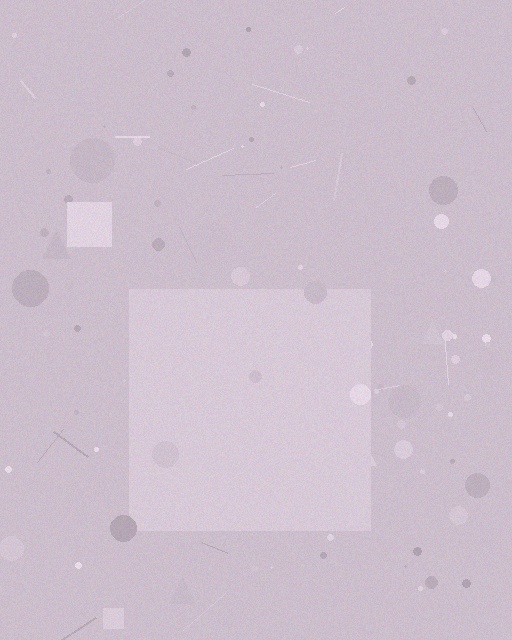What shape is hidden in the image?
A square is hidden in the image.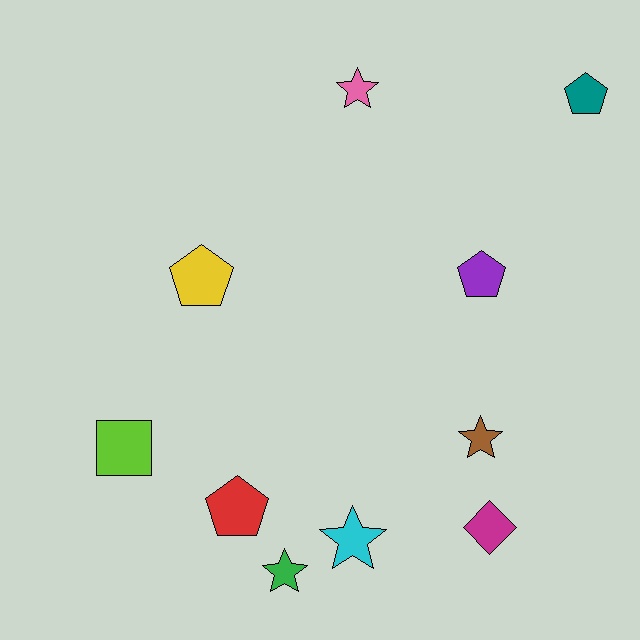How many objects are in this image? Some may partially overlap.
There are 10 objects.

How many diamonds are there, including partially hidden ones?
There is 1 diamond.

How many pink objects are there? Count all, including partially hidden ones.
There is 1 pink object.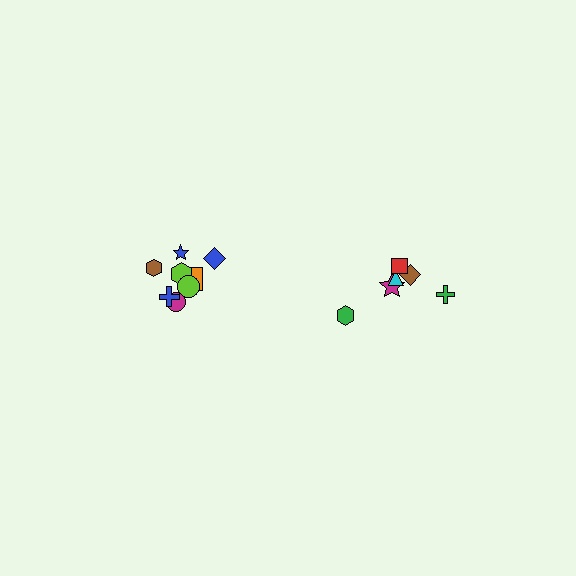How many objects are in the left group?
There are 8 objects.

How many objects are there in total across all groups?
There are 14 objects.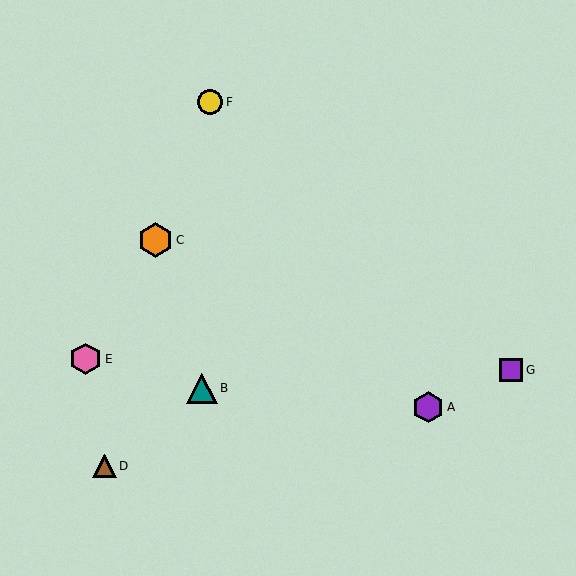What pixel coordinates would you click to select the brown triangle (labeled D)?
Click at (105, 466) to select the brown triangle D.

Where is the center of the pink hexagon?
The center of the pink hexagon is at (86, 359).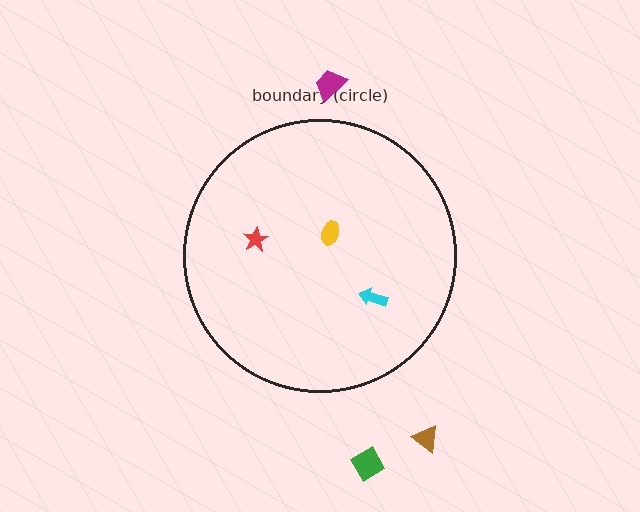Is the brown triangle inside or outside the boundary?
Outside.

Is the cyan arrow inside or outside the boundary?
Inside.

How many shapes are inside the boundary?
3 inside, 3 outside.